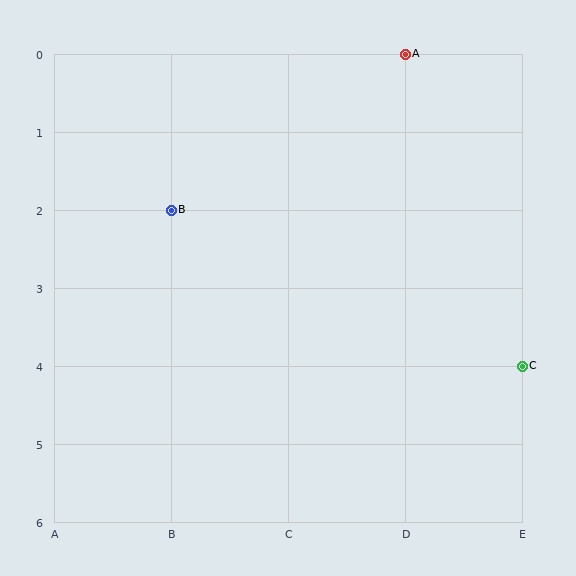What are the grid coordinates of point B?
Point B is at grid coordinates (B, 2).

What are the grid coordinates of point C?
Point C is at grid coordinates (E, 4).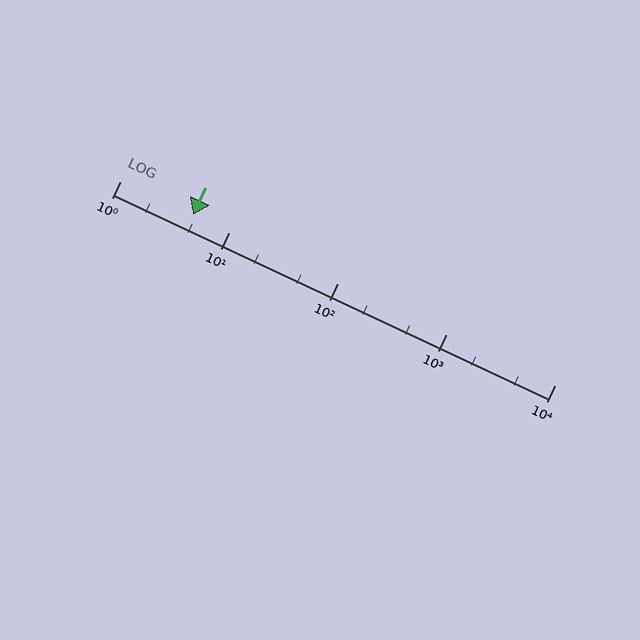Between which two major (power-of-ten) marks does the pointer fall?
The pointer is between 1 and 10.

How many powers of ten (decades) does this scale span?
The scale spans 4 decades, from 1 to 10000.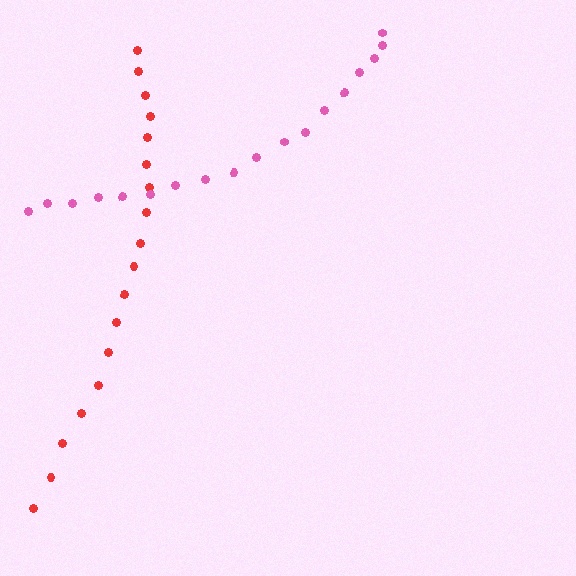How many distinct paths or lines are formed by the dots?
There are 2 distinct paths.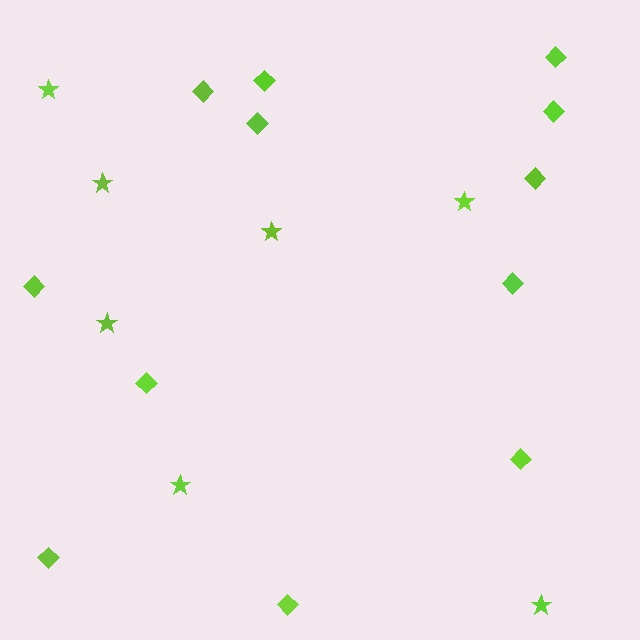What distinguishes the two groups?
There are 2 groups: one group of stars (7) and one group of diamonds (12).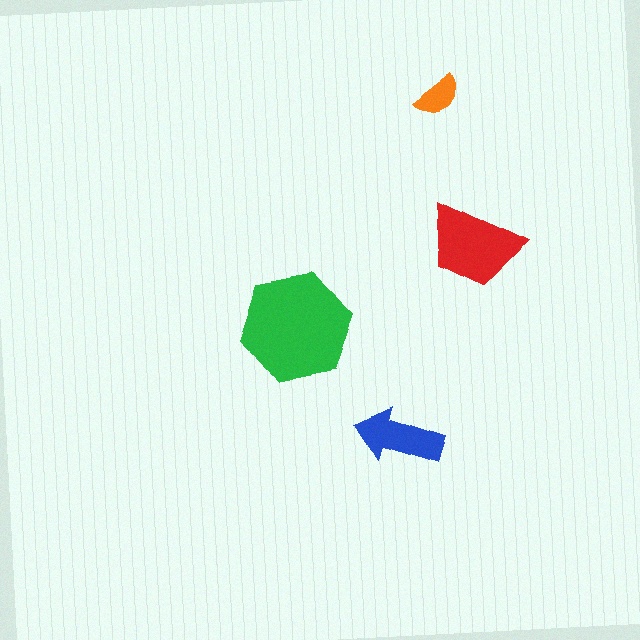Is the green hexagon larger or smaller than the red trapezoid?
Larger.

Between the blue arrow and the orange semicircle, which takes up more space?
The blue arrow.